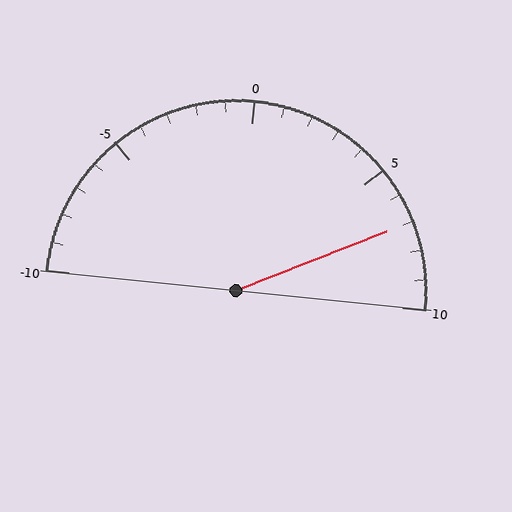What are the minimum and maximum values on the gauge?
The gauge ranges from -10 to 10.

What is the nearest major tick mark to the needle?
The nearest major tick mark is 5.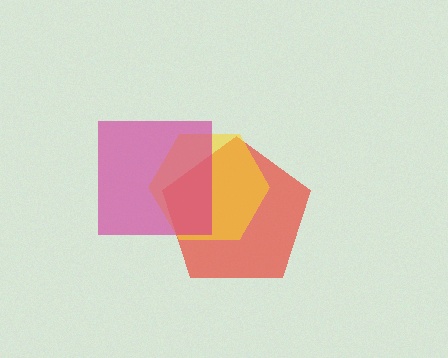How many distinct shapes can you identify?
There are 3 distinct shapes: a red pentagon, a yellow hexagon, a magenta square.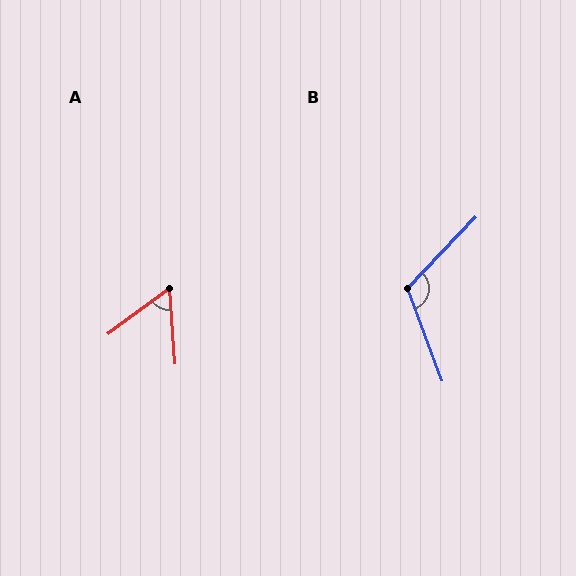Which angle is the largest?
B, at approximately 116 degrees.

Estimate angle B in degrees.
Approximately 116 degrees.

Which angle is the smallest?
A, at approximately 58 degrees.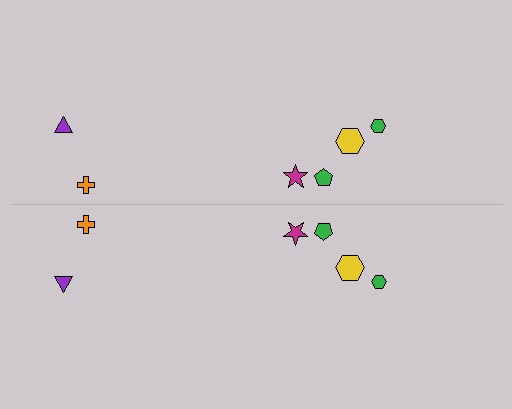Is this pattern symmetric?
Yes, this pattern has bilateral (reflection) symmetry.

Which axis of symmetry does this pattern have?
The pattern has a horizontal axis of symmetry running through the center of the image.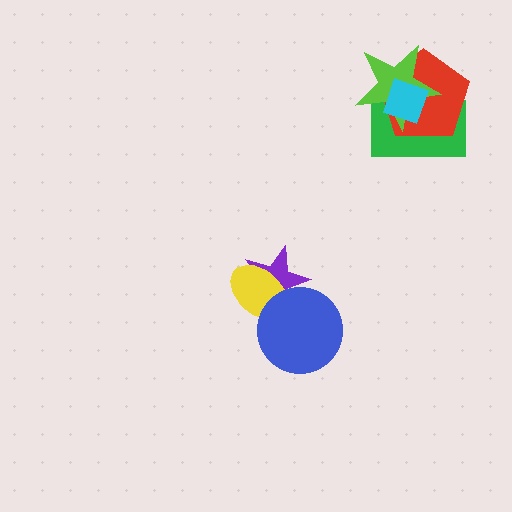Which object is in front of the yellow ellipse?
The blue circle is in front of the yellow ellipse.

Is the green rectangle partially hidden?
Yes, it is partially covered by another shape.